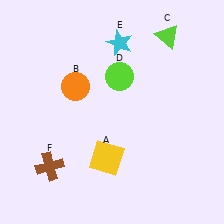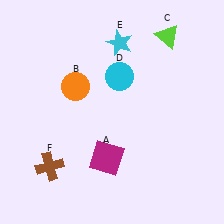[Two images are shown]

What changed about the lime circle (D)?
In Image 1, D is lime. In Image 2, it changed to cyan.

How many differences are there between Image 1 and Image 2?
There are 2 differences between the two images.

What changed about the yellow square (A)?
In Image 1, A is yellow. In Image 2, it changed to magenta.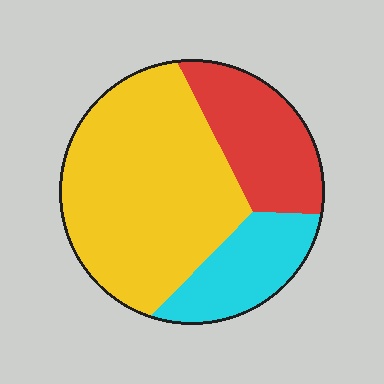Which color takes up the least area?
Cyan, at roughly 20%.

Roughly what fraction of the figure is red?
Red takes up about one quarter (1/4) of the figure.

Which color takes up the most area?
Yellow, at roughly 60%.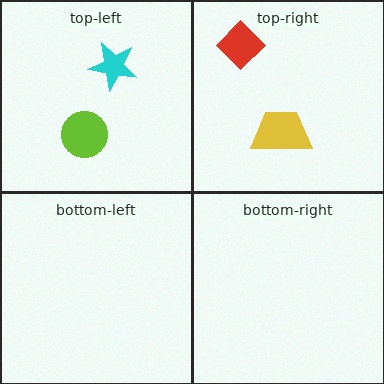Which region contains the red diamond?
The top-right region.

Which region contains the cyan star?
The top-left region.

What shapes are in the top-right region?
The red diamond, the yellow trapezoid.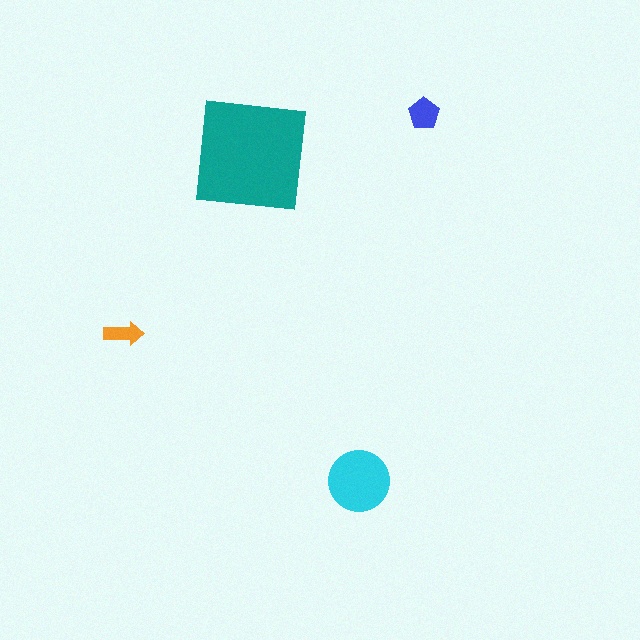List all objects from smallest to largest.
The orange arrow, the blue pentagon, the cyan circle, the teal square.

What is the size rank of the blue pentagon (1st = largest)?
3rd.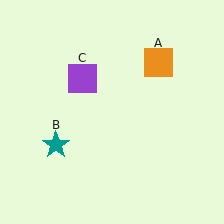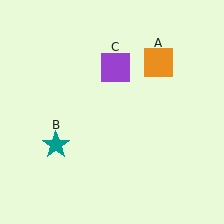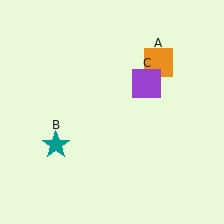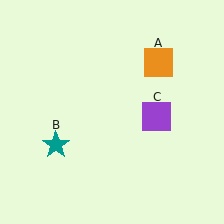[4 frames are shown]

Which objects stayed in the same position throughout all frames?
Orange square (object A) and teal star (object B) remained stationary.